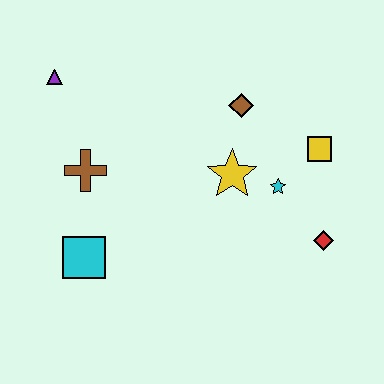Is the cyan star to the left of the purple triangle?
No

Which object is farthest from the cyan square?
The yellow square is farthest from the cyan square.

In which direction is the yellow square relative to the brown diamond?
The yellow square is to the right of the brown diamond.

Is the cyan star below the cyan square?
No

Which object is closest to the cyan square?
The brown cross is closest to the cyan square.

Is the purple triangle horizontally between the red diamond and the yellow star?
No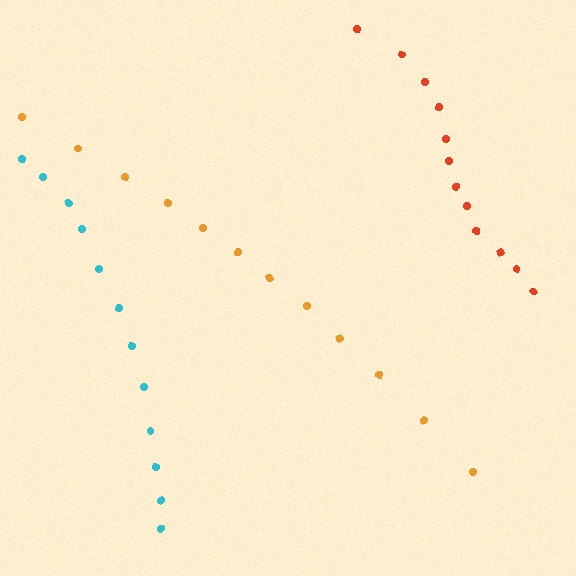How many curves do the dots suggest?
There are 3 distinct paths.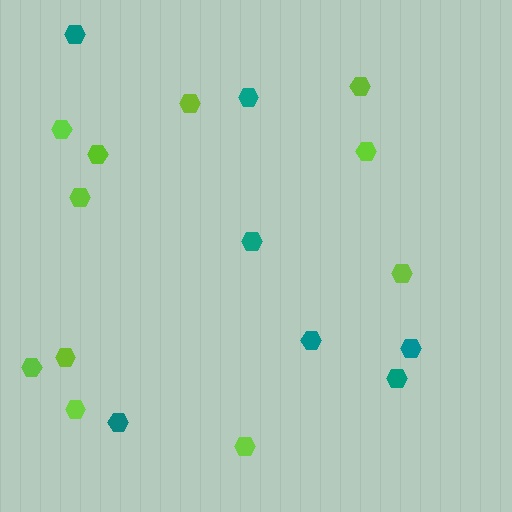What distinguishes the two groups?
There are 2 groups: one group of teal hexagons (7) and one group of lime hexagons (11).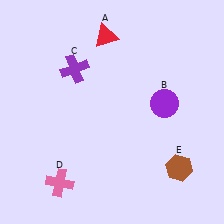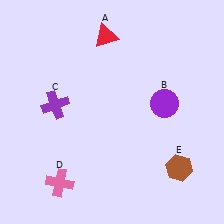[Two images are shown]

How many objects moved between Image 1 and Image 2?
1 object moved between the two images.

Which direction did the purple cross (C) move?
The purple cross (C) moved down.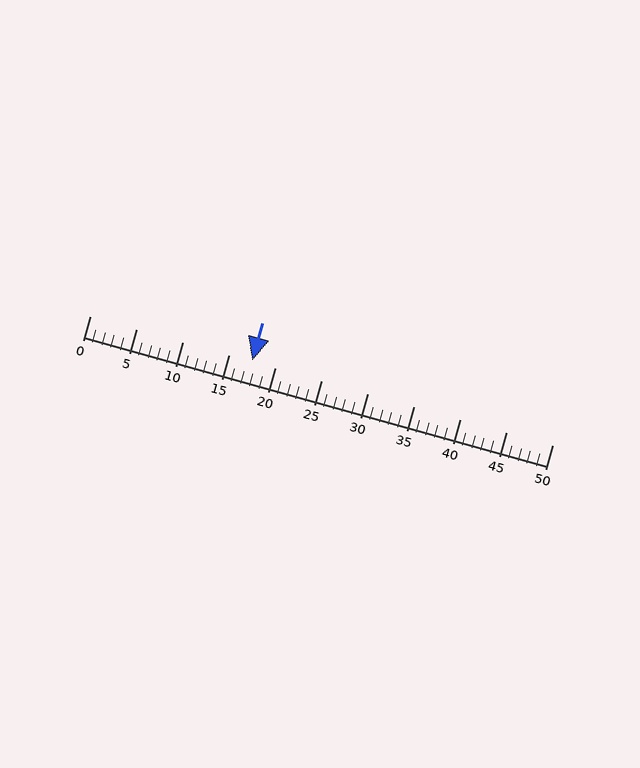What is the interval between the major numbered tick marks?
The major tick marks are spaced 5 units apart.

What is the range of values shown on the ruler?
The ruler shows values from 0 to 50.